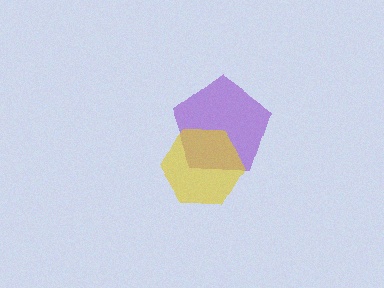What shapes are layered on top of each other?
The layered shapes are: a purple pentagon, a yellow hexagon.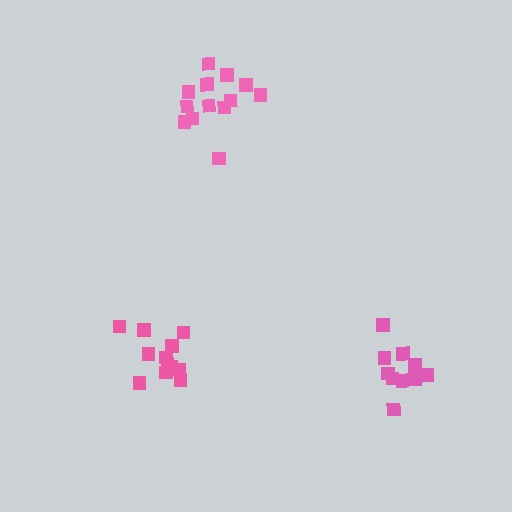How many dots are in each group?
Group 1: 11 dots, Group 2: 13 dots, Group 3: 12 dots (36 total).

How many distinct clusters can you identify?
There are 3 distinct clusters.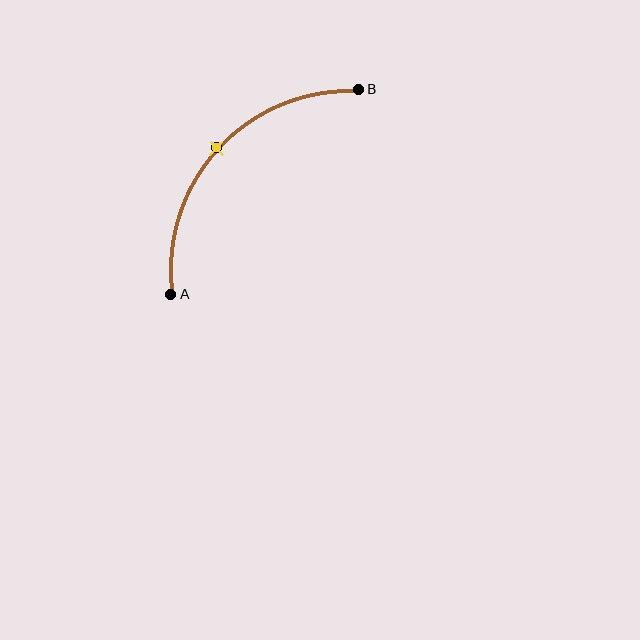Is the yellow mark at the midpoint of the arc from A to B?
Yes. The yellow mark lies on the arc at equal arc-length from both A and B — it is the arc midpoint.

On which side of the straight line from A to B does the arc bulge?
The arc bulges above and to the left of the straight line connecting A and B.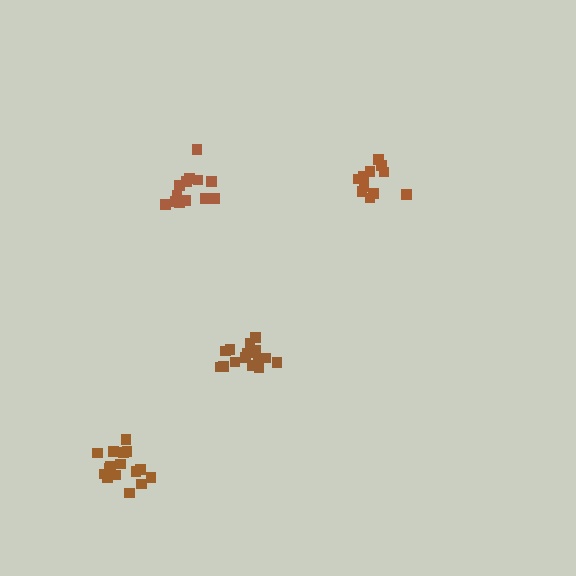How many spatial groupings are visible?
There are 4 spatial groupings.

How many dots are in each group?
Group 1: 11 dots, Group 2: 13 dots, Group 3: 17 dots, Group 4: 17 dots (58 total).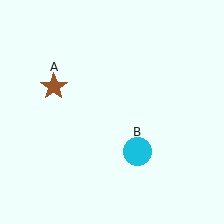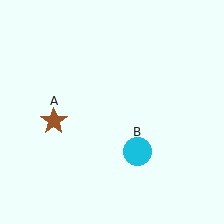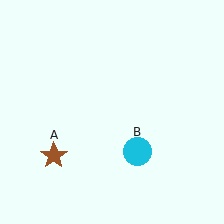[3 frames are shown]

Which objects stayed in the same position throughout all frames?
Cyan circle (object B) remained stationary.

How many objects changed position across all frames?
1 object changed position: brown star (object A).